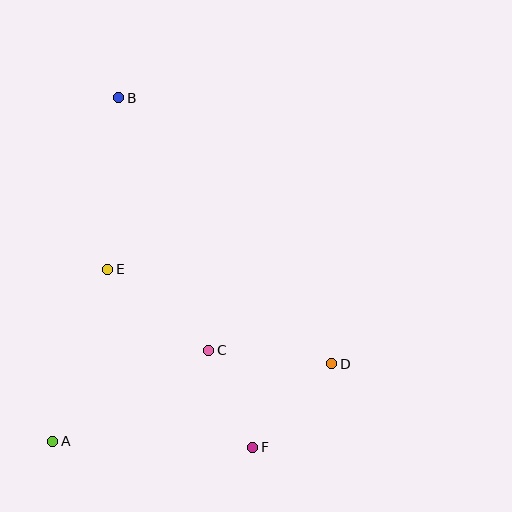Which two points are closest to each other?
Points C and F are closest to each other.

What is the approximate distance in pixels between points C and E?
The distance between C and E is approximately 129 pixels.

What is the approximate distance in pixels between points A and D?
The distance between A and D is approximately 290 pixels.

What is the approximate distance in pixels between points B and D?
The distance between B and D is approximately 340 pixels.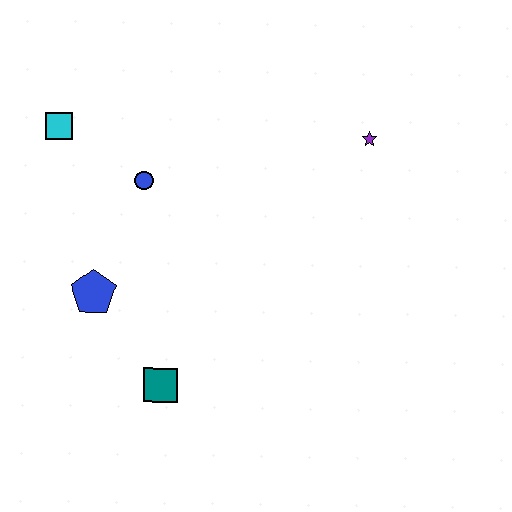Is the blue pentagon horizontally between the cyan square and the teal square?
Yes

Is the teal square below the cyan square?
Yes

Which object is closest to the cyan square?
The blue circle is closest to the cyan square.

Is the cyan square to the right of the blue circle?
No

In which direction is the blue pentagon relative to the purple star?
The blue pentagon is to the left of the purple star.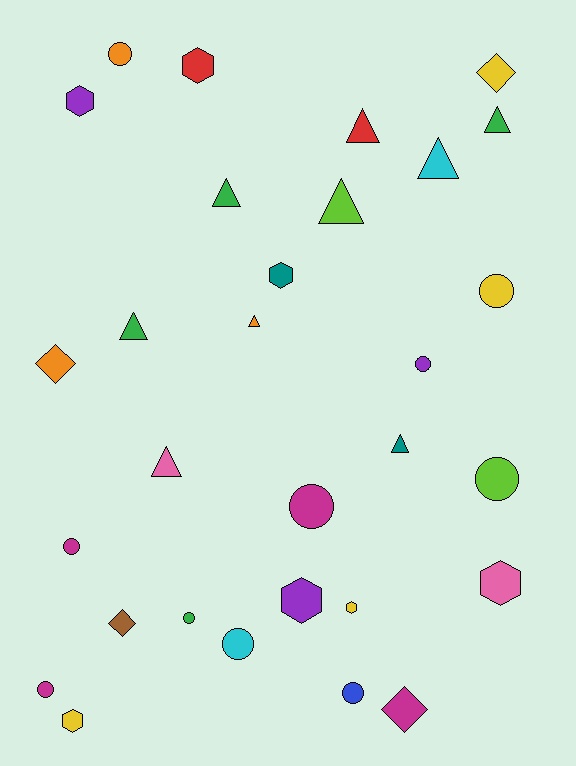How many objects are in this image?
There are 30 objects.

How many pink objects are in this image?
There are 2 pink objects.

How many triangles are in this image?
There are 9 triangles.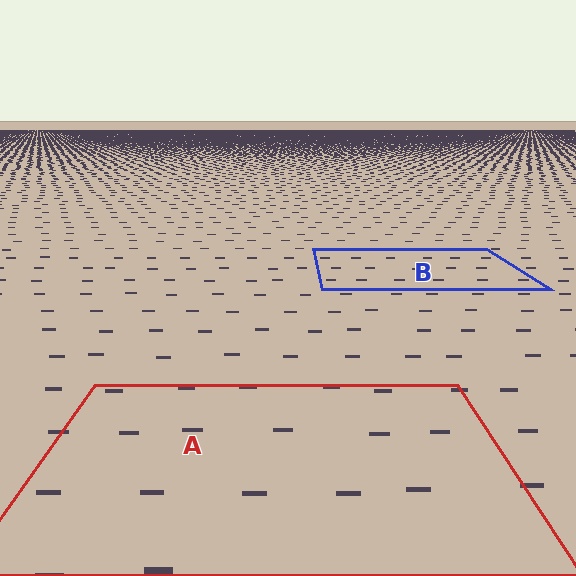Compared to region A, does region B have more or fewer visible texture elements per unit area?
Region B has more texture elements per unit area — they are packed more densely because it is farther away.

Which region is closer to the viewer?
Region A is closer. The texture elements there are larger and more spread out.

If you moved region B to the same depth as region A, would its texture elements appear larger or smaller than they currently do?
They would appear larger. At a closer depth, the same texture elements are projected at a bigger on-screen size.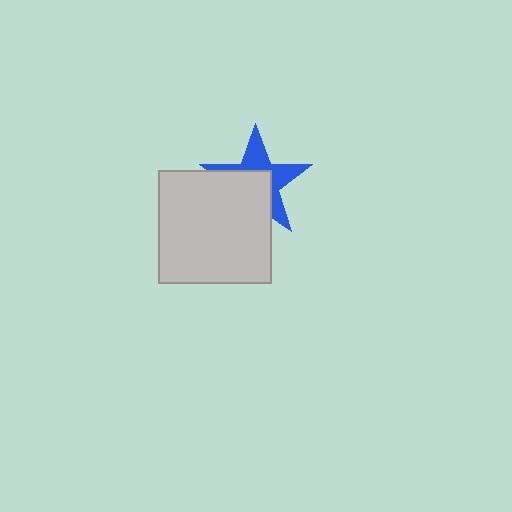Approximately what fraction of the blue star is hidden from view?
Roughly 50% of the blue star is hidden behind the light gray square.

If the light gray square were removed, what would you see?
You would see the complete blue star.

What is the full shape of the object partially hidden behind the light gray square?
The partially hidden object is a blue star.